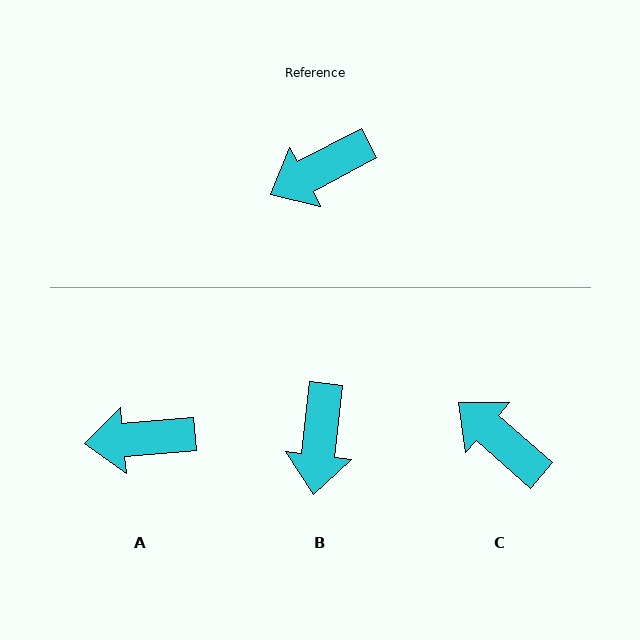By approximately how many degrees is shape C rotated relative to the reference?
Approximately 69 degrees clockwise.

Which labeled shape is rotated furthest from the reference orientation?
C, about 69 degrees away.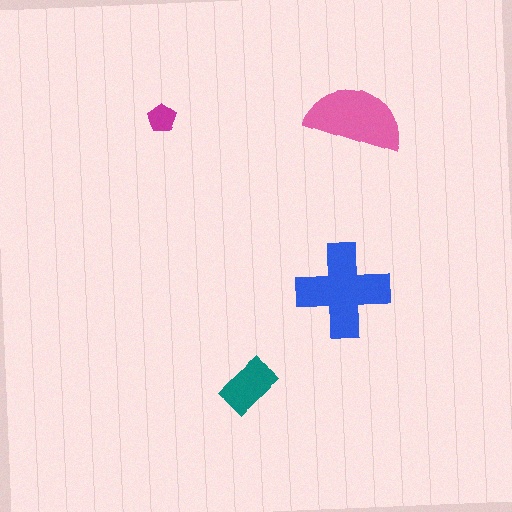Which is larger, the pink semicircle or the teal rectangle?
The pink semicircle.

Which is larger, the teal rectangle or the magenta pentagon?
The teal rectangle.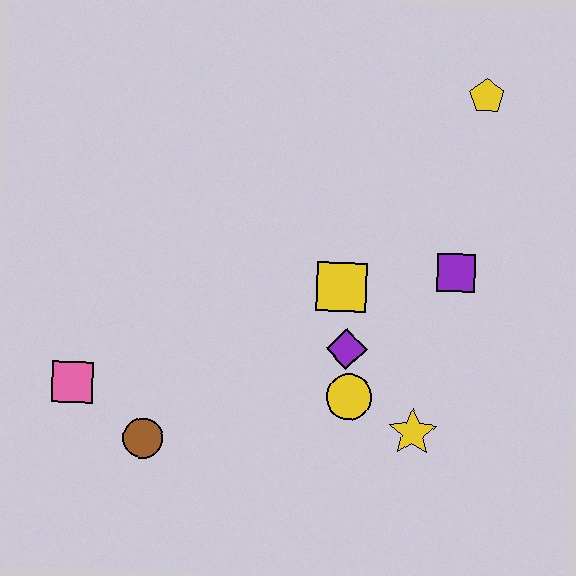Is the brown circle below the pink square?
Yes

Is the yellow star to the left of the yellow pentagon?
Yes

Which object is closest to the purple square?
The yellow square is closest to the purple square.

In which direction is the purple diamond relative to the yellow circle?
The purple diamond is above the yellow circle.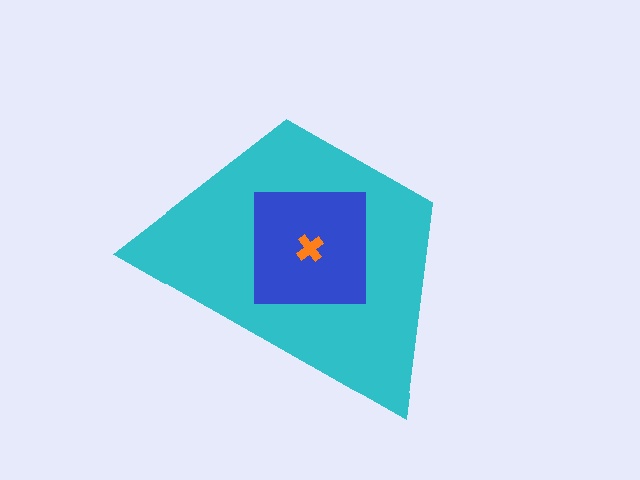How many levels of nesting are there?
3.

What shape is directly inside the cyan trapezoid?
The blue square.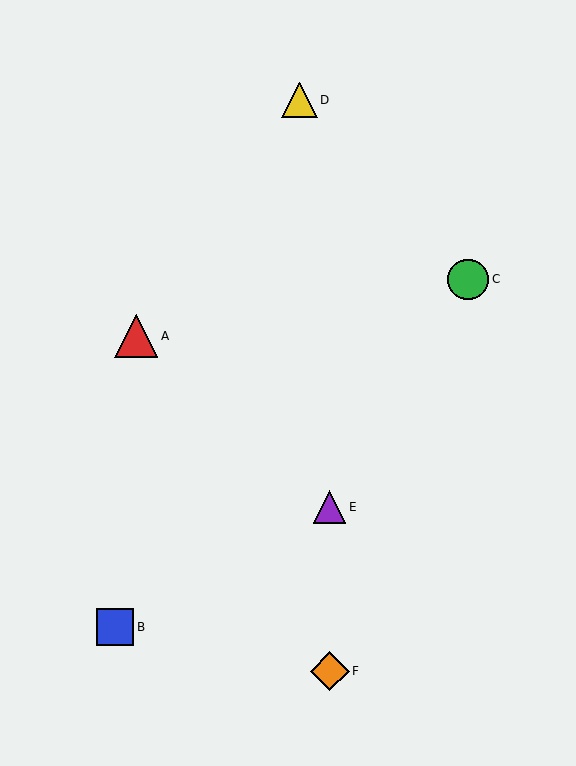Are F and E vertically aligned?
Yes, both are at x≈330.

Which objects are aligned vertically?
Objects E, F are aligned vertically.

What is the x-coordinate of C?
Object C is at x≈468.